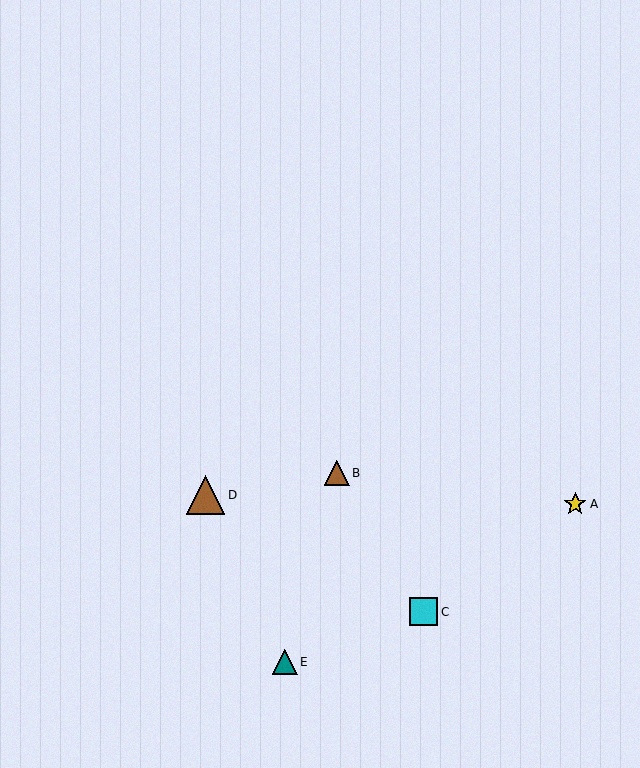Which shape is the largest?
The brown triangle (labeled D) is the largest.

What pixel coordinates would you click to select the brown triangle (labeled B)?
Click at (337, 473) to select the brown triangle B.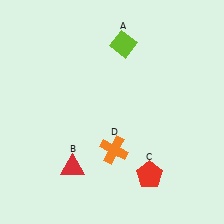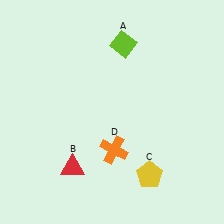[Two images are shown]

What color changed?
The pentagon (C) changed from red in Image 1 to yellow in Image 2.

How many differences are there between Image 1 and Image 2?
There is 1 difference between the two images.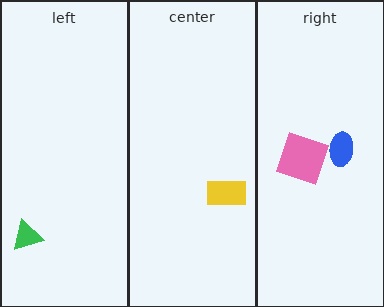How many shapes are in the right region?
2.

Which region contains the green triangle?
The left region.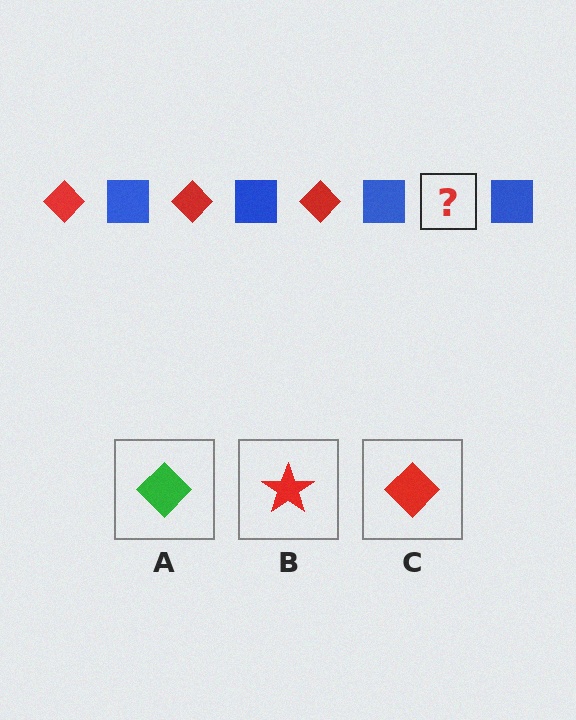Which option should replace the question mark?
Option C.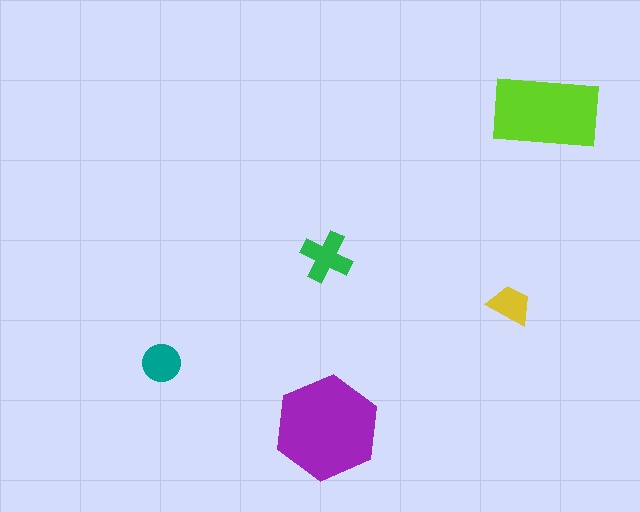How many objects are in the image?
There are 5 objects in the image.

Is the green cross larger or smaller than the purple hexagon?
Smaller.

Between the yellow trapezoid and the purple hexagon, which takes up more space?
The purple hexagon.